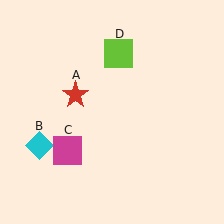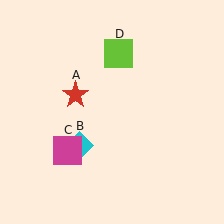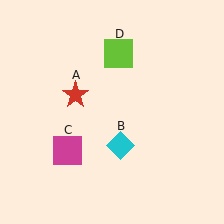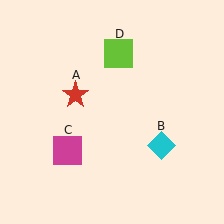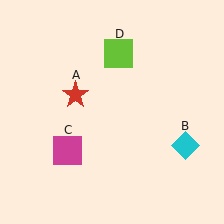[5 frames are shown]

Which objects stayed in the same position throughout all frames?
Red star (object A) and magenta square (object C) and lime square (object D) remained stationary.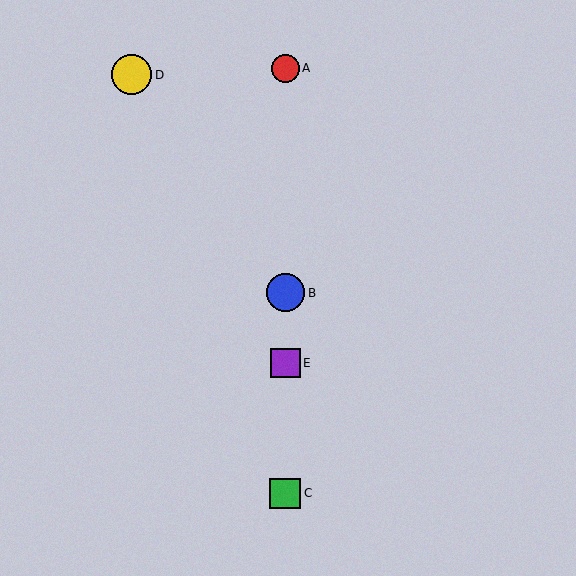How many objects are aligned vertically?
4 objects (A, B, C, E) are aligned vertically.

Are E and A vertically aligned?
Yes, both are at x≈285.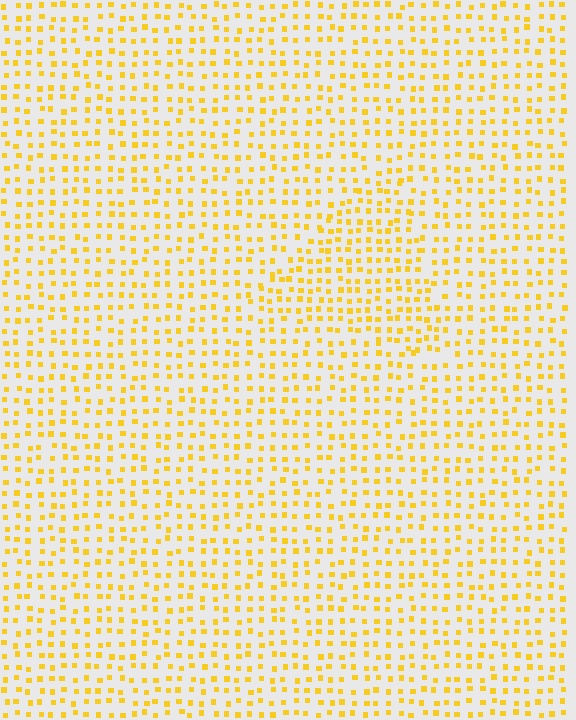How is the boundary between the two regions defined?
The boundary is defined by a change in element density (approximately 1.4x ratio). All elements are the same color, size, and shape.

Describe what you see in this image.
The image contains small yellow elements arranged at two different densities. A triangle-shaped region is visible where the elements are more densely packed than the surrounding area.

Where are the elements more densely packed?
The elements are more densely packed inside the triangle boundary.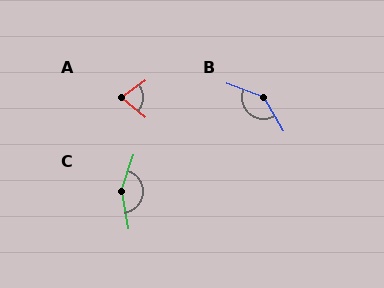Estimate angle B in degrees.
Approximately 139 degrees.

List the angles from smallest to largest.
A (75°), B (139°), C (151°).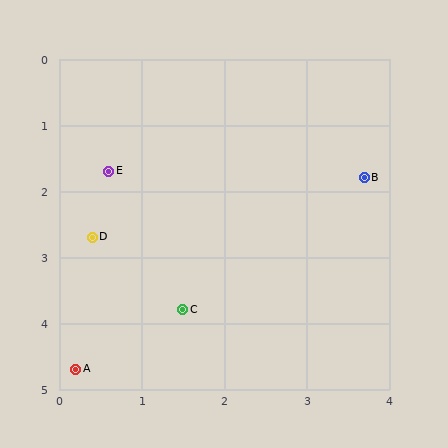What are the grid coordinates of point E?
Point E is at approximately (0.6, 1.7).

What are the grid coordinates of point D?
Point D is at approximately (0.4, 2.7).